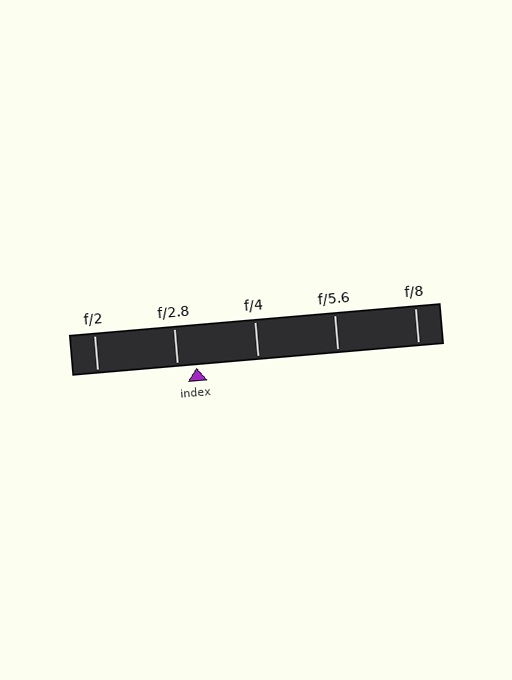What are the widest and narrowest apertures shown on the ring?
The widest aperture shown is f/2 and the narrowest is f/8.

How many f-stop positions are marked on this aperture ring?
There are 5 f-stop positions marked.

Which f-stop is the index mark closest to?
The index mark is closest to f/2.8.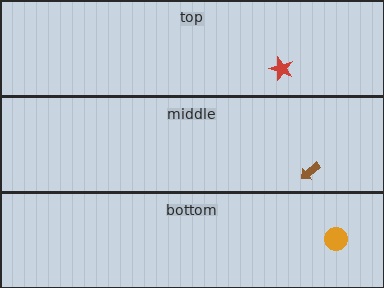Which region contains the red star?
The top region.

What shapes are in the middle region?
The brown arrow.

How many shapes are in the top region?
1.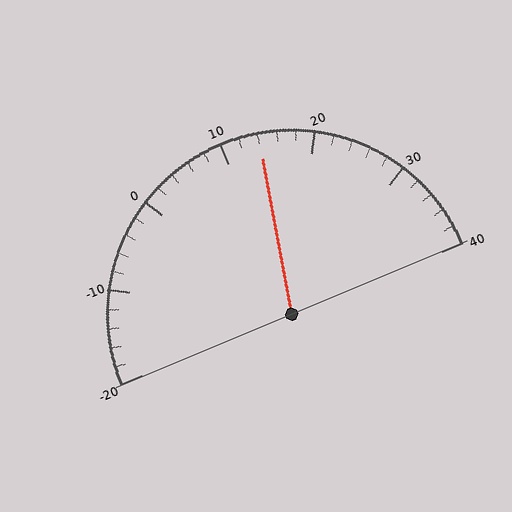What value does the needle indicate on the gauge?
The needle indicates approximately 14.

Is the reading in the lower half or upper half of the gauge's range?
The reading is in the upper half of the range (-20 to 40).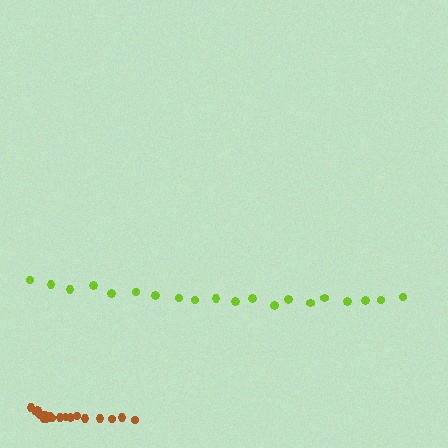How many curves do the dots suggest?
There are 2 distinct paths.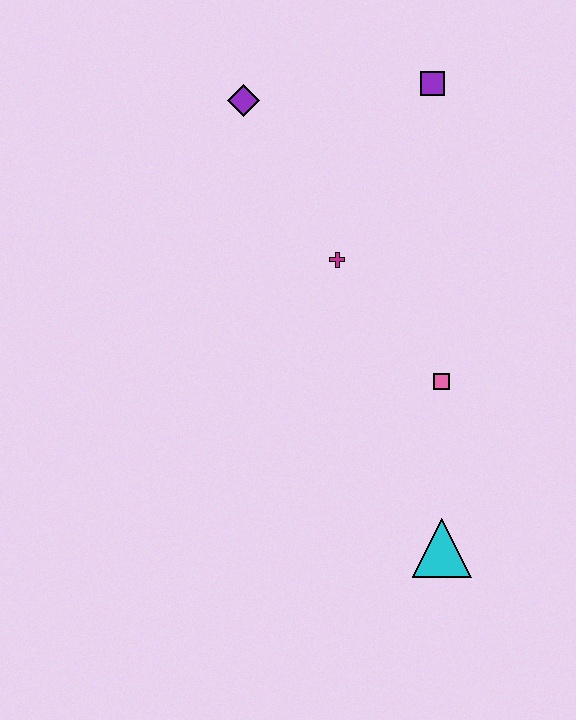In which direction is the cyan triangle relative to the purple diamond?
The cyan triangle is below the purple diamond.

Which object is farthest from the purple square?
The cyan triangle is farthest from the purple square.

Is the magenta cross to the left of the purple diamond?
No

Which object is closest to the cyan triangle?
The pink square is closest to the cyan triangle.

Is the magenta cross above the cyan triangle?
Yes